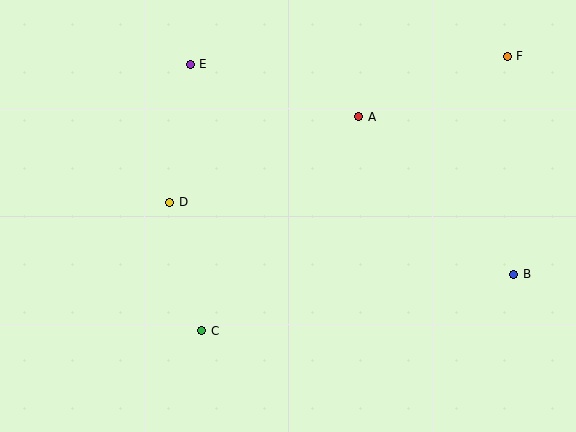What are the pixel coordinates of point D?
Point D is at (170, 202).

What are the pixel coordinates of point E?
Point E is at (190, 64).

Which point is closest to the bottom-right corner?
Point B is closest to the bottom-right corner.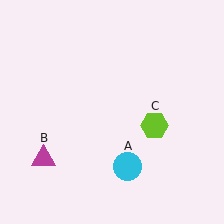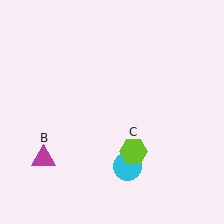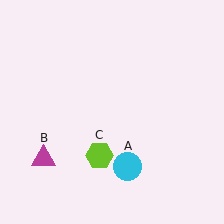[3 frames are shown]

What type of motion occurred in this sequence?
The lime hexagon (object C) rotated clockwise around the center of the scene.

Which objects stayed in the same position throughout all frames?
Cyan circle (object A) and magenta triangle (object B) remained stationary.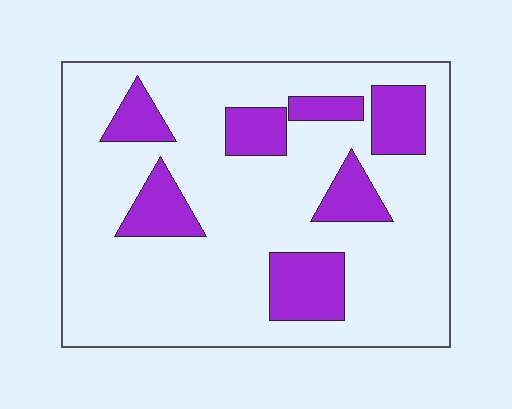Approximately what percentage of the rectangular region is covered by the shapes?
Approximately 20%.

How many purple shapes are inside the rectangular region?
7.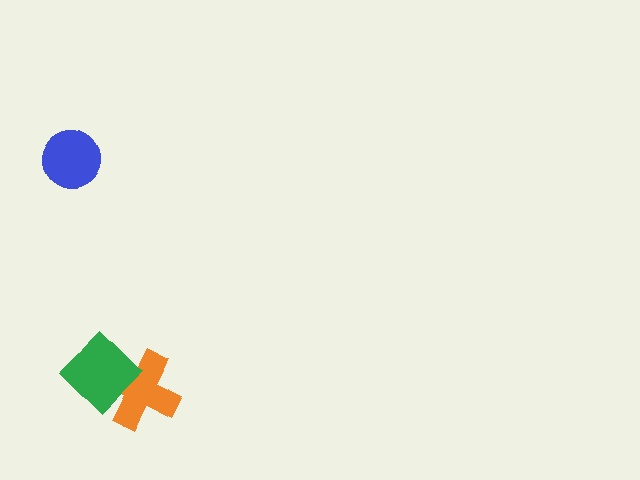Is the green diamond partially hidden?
No, no other shape covers it.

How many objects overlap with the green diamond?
1 object overlaps with the green diamond.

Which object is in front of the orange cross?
The green diamond is in front of the orange cross.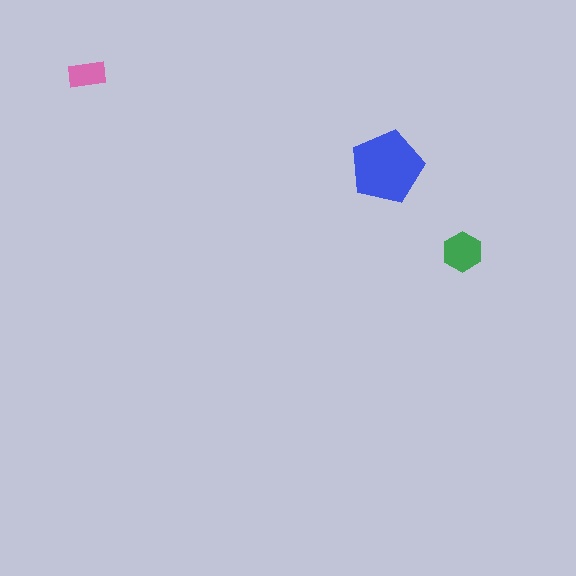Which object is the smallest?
The pink rectangle.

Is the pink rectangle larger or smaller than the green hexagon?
Smaller.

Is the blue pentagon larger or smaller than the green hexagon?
Larger.